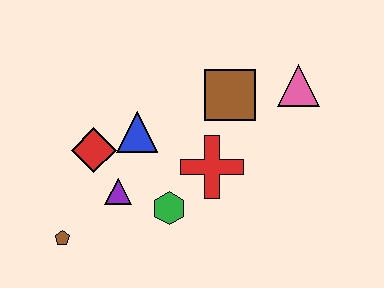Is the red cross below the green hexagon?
No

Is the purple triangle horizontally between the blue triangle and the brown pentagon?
Yes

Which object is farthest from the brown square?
The brown pentagon is farthest from the brown square.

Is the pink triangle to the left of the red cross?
No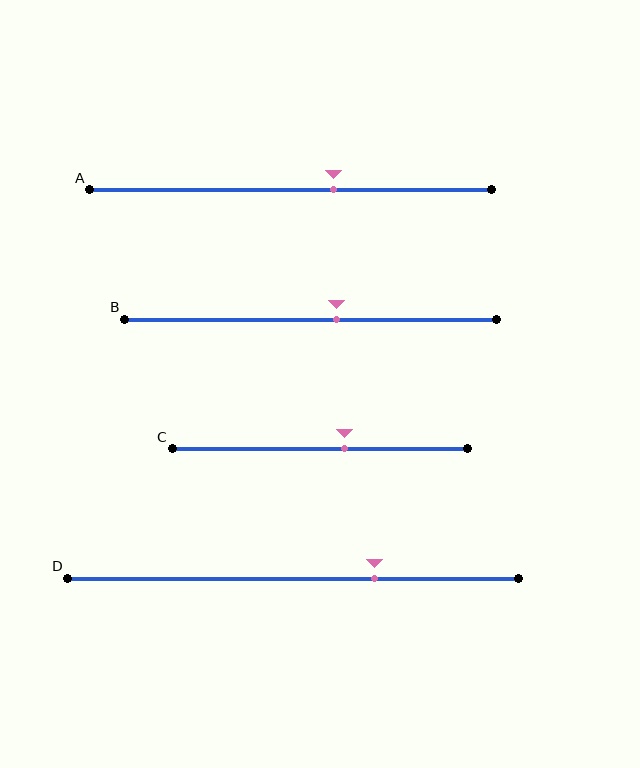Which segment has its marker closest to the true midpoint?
Segment B has its marker closest to the true midpoint.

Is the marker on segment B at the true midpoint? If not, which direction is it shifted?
No, the marker on segment B is shifted to the right by about 7% of the segment length.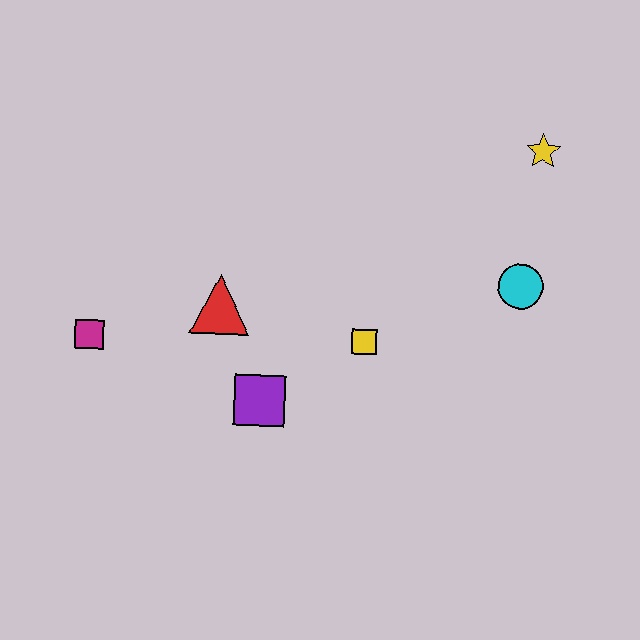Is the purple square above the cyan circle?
No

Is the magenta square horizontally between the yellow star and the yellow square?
No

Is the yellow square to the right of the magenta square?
Yes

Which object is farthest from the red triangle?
The yellow star is farthest from the red triangle.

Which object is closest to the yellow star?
The cyan circle is closest to the yellow star.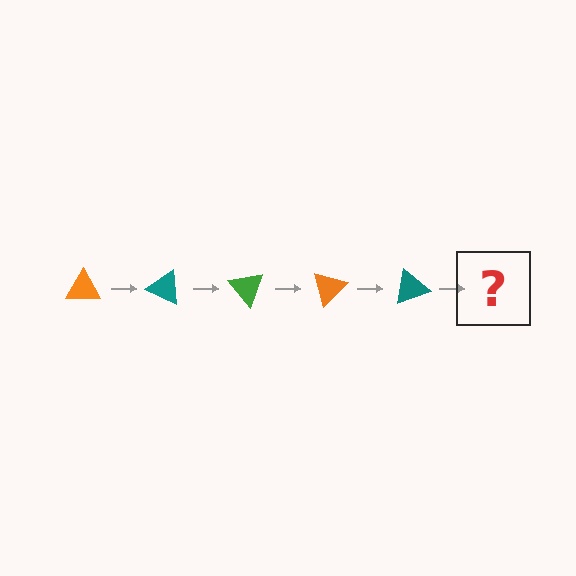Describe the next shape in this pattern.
It should be a green triangle, rotated 125 degrees from the start.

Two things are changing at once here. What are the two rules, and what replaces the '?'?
The two rules are that it rotates 25 degrees each step and the color cycles through orange, teal, and green. The '?' should be a green triangle, rotated 125 degrees from the start.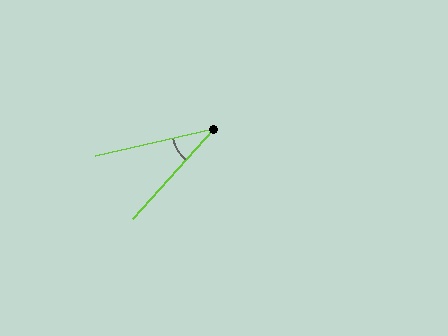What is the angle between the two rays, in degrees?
Approximately 35 degrees.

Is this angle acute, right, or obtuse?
It is acute.